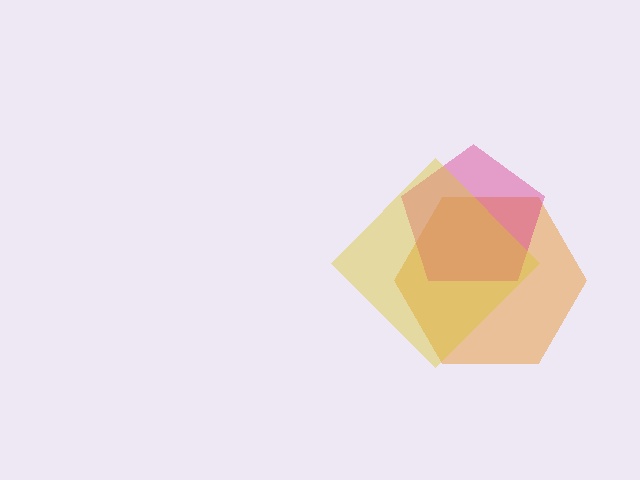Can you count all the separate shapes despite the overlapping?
Yes, there are 3 separate shapes.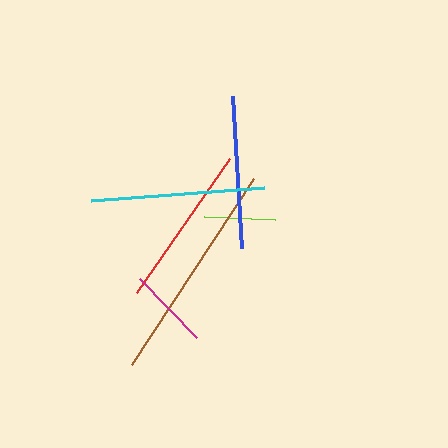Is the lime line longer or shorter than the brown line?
The brown line is longer than the lime line.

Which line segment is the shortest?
The lime line is the shortest at approximately 71 pixels.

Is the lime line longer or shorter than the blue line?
The blue line is longer than the lime line.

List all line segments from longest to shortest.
From longest to shortest: brown, cyan, red, blue, magenta, lime.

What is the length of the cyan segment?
The cyan segment is approximately 174 pixels long.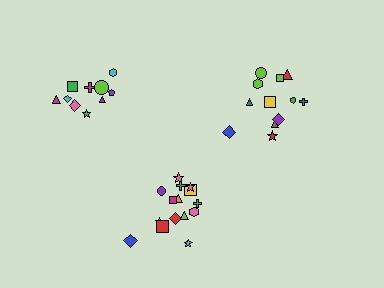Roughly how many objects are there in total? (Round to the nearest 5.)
Roughly 35 objects in total.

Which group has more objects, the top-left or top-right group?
The top-right group.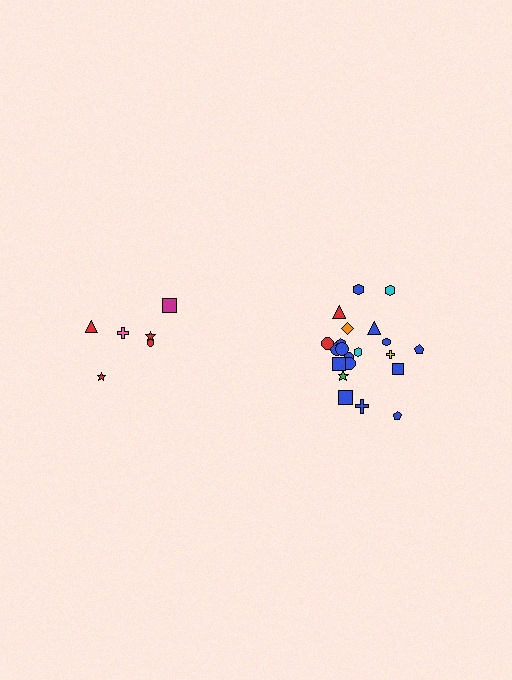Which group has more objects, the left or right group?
The right group.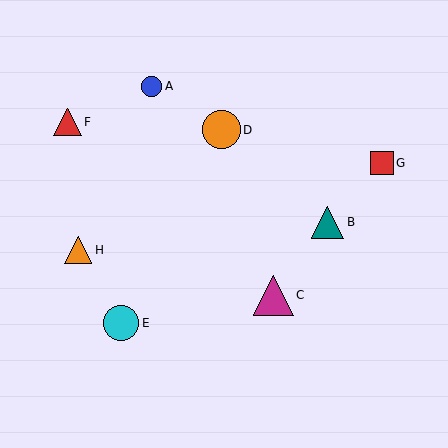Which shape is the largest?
The magenta triangle (labeled C) is the largest.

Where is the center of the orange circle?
The center of the orange circle is at (221, 130).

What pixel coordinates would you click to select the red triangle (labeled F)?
Click at (67, 122) to select the red triangle F.